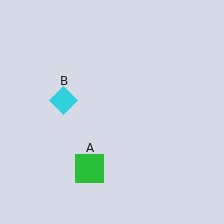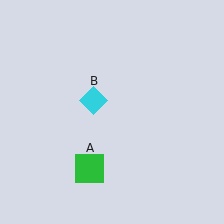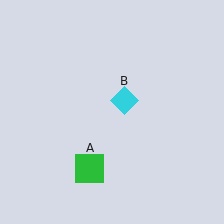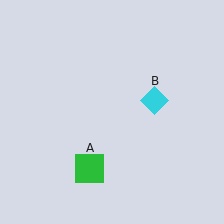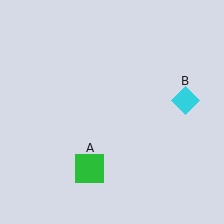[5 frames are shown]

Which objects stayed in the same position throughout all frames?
Green square (object A) remained stationary.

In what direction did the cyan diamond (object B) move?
The cyan diamond (object B) moved right.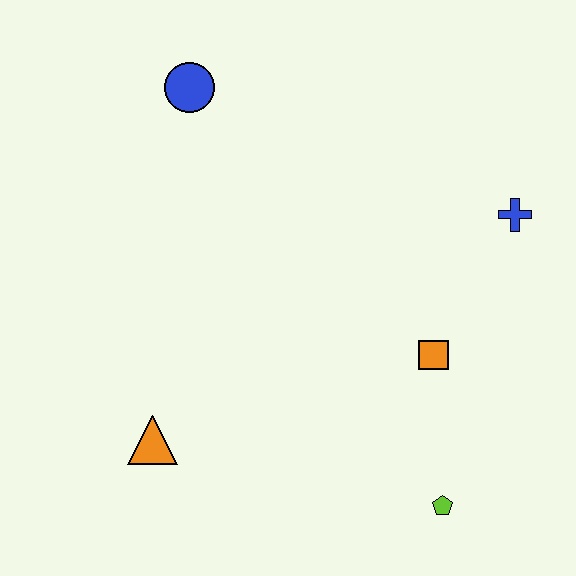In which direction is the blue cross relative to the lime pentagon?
The blue cross is above the lime pentagon.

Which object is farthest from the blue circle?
The lime pentagon is farthest from the blue circle.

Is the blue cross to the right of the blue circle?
Yes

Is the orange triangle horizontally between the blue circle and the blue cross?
No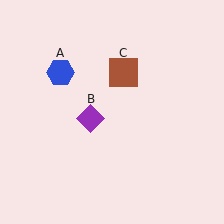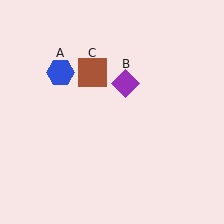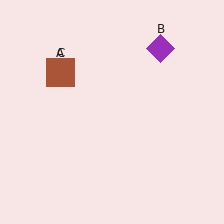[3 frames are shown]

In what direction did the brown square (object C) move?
The brown square (object C) moved left.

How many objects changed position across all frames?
2 objects changed position: purple diamond (object B), brown square (object C).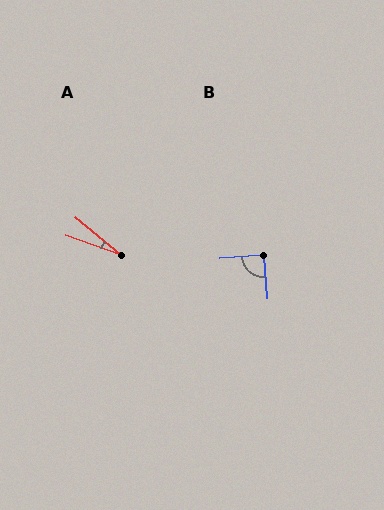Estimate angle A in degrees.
Approximately 21 degrees.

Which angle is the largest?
B, at approximately 89 degrees.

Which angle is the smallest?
A, at approximately 21 degrees.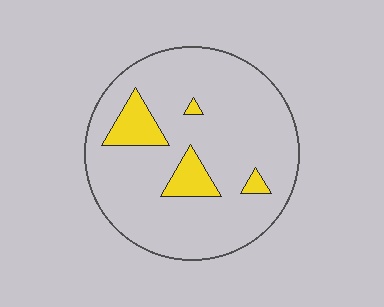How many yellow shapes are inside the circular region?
4.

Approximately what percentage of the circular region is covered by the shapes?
Approximately 10%.